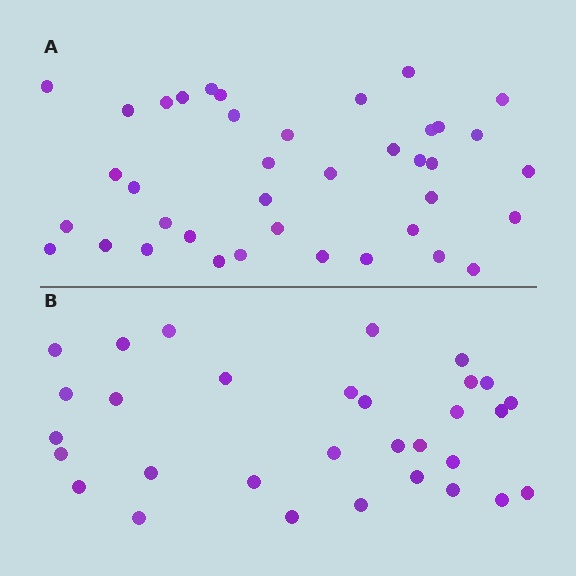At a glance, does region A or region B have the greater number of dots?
Region A (the top region) has more dots.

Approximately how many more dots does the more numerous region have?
Region A has roughly 8 or so more dots than region B.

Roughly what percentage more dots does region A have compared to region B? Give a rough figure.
About 25% more.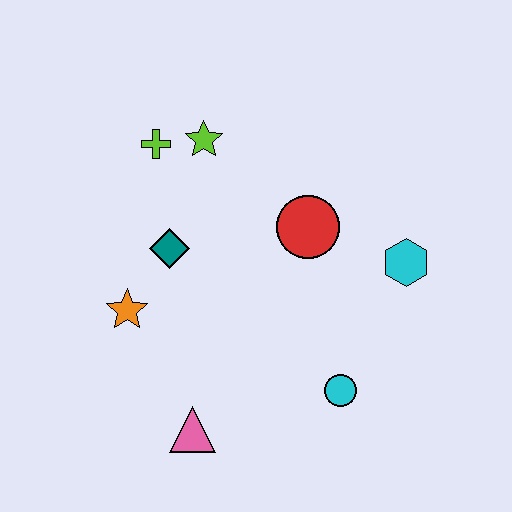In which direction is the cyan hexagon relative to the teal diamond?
The cyan hexagon is to the right of the teal diamond.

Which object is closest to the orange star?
The teal diamond is closest to the orange star.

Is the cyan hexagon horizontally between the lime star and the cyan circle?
No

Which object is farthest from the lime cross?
The cyan circle is farthest from the lime cross.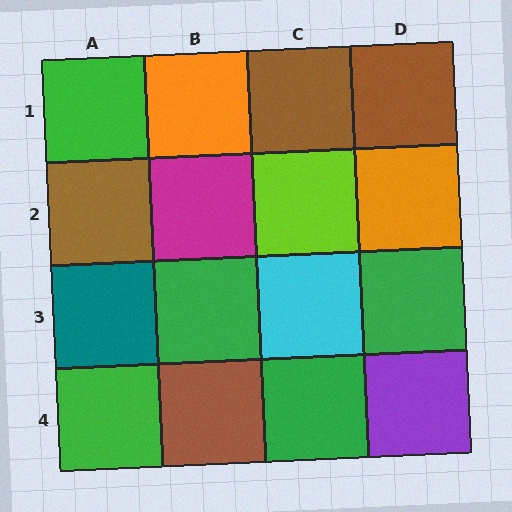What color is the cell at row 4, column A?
Green.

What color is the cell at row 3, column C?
Cyan.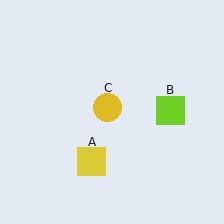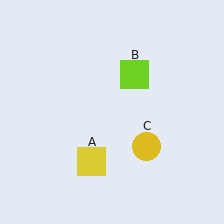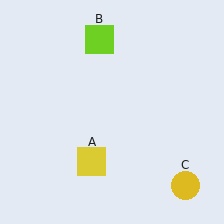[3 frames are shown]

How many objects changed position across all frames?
2 objects changed position: lime square (object B), yellow circle (object C).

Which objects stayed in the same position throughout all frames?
Yellow square (object A) remained stationary.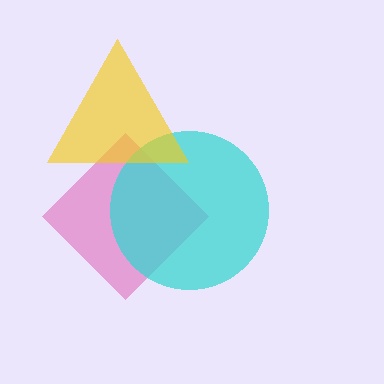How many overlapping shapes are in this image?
There are 3 overlapping shapes in the image.